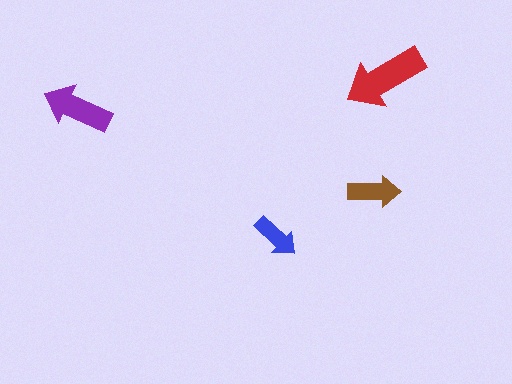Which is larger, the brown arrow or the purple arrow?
The purple one.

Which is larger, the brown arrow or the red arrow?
The red one.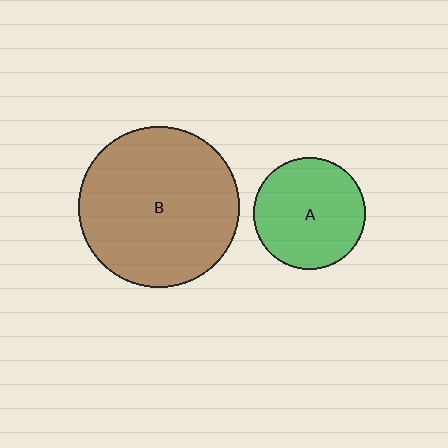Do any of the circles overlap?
No, none of the circles overlap.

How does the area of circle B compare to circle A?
Approximately 2.1 times.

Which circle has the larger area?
Circle B (brown).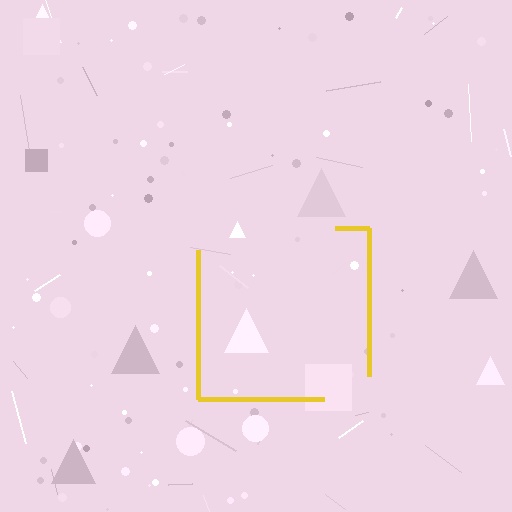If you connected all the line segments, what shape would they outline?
They would outline a square.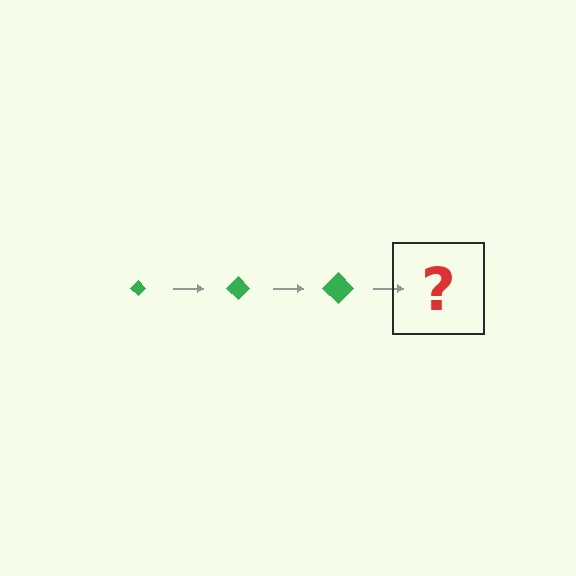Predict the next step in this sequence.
The next step is a green diamond, larger than the previous one.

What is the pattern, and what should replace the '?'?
The pattern is that the diamond gets progressively larger each step. The '?' should be a green diamond, larger than the previous one.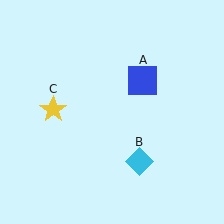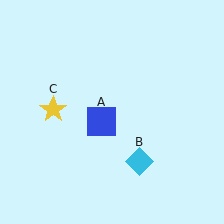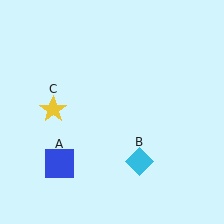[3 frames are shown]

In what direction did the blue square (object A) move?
The blue square (object A) moved down and to the left.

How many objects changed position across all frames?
1 object changed position: blue square (object A).